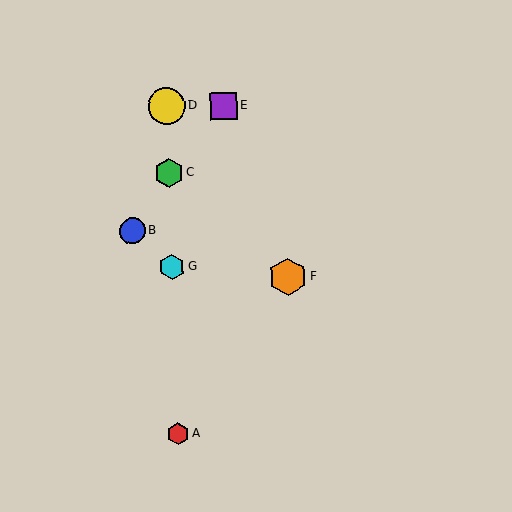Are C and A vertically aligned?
Yes, both are at x≈169.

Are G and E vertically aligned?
No, G is at x≈172 and E is at x≈223.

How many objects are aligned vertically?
4 objects (A, C, D, G) are aligned vertically.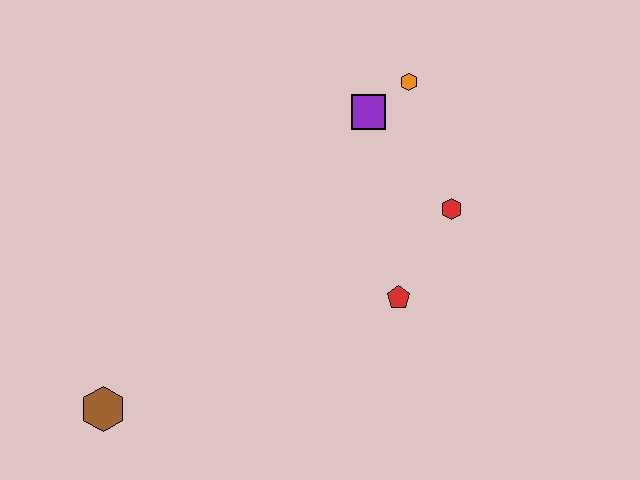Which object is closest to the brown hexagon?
The red pentagon is closest to the brown hexagon.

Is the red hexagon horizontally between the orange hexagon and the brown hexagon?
No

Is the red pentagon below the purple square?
Yes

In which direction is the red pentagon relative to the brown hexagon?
The red pentagon is to the right of the brown hexagon.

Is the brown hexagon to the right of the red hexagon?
No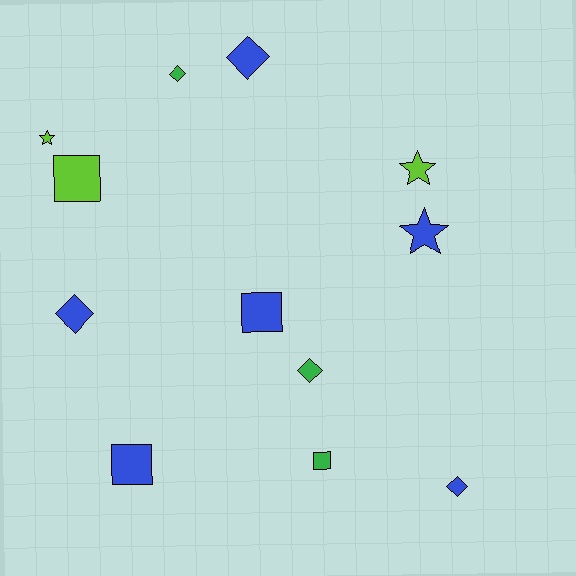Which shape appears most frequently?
Diamond, with 5 objects.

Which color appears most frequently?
Blue, with 6 objects.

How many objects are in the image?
There are 12 objects.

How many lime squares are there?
There is 1 lime square.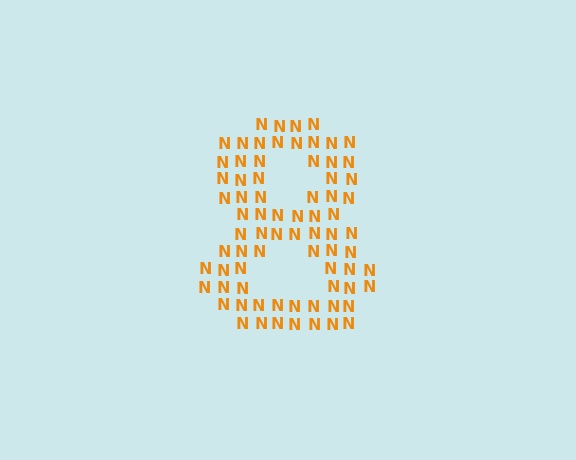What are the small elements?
The small elements are letter N's.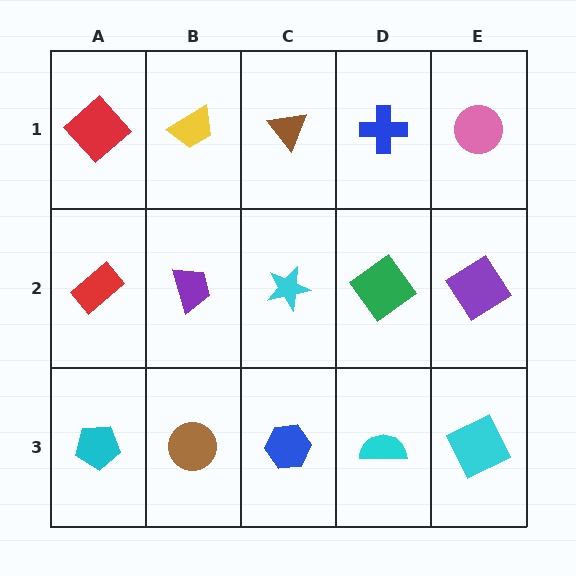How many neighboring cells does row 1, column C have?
3.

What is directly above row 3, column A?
A red rectangle.